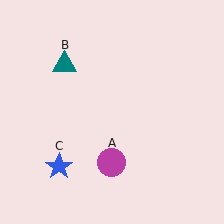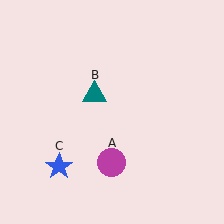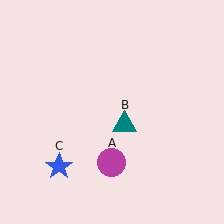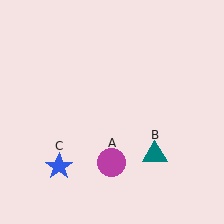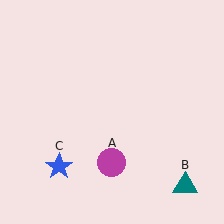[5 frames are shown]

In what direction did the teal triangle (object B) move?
The teal triangle (object B) moved down and to the right.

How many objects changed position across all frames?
1 object changed position: teal triangle (object B).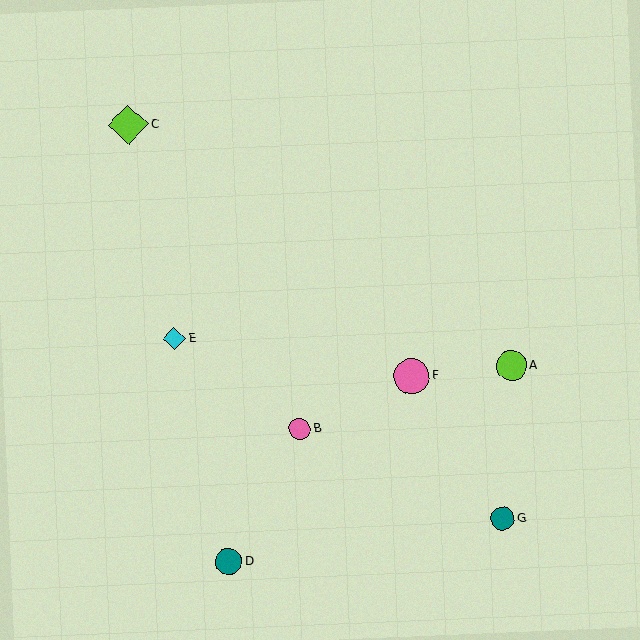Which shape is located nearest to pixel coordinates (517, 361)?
The lime circle (labeled A) at (511, 366) is nearest to that location.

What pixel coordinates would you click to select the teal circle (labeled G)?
Click at (503, 518) to select the teal circle G.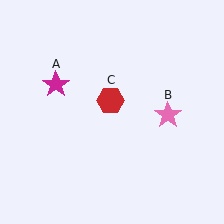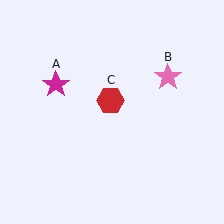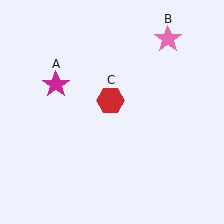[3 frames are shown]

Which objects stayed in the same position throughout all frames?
Magenta star (object A) and red hexagon (object C) remained stationary.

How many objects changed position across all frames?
1 object changed position: pink star (object B).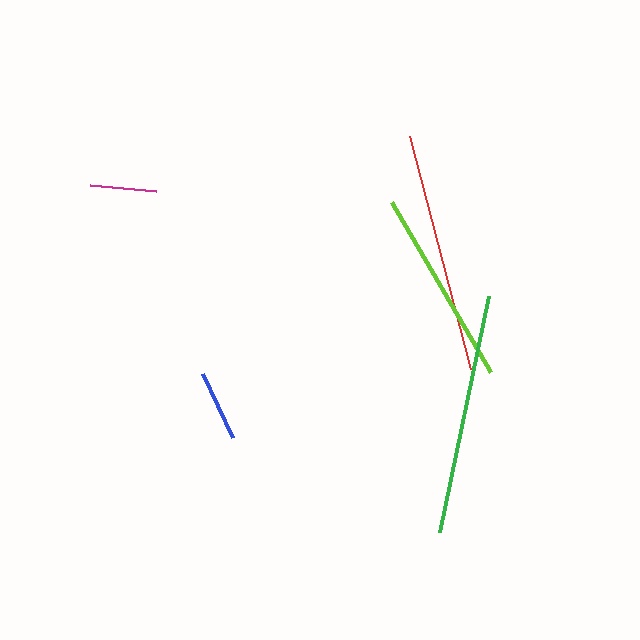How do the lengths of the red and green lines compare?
The red and green lines are approximately the same length.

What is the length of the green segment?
The green segment is approximately 241 pixels long.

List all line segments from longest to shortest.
From longest to shortest: red, green, lime, blue, magenta.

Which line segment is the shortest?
The magenta line is the shortest at approximately 66 pixels.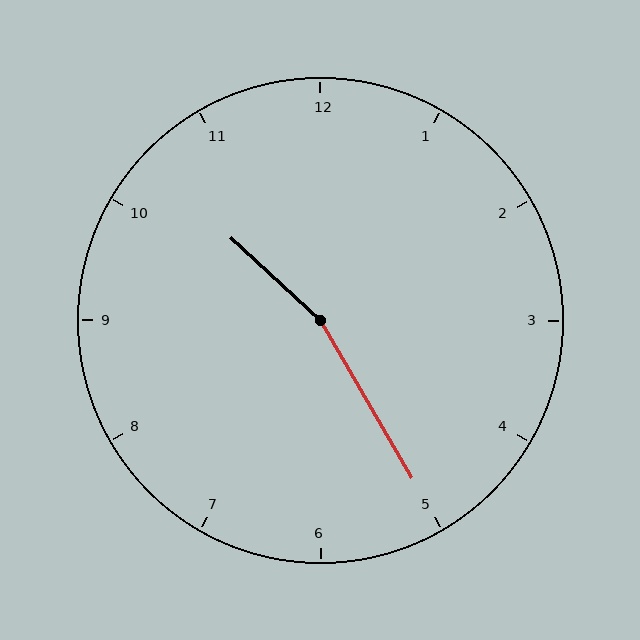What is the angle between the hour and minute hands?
Approximately 162 degrees.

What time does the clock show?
10:25.